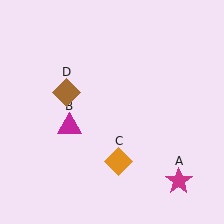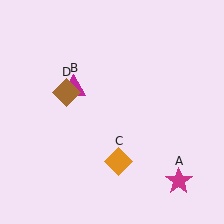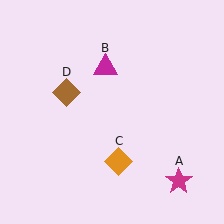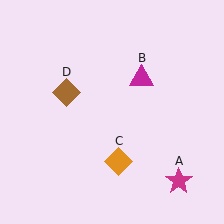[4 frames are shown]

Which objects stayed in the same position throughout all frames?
Magenta star (object A) and orange diamond (object C) and brown diamond (object D) remained stationary.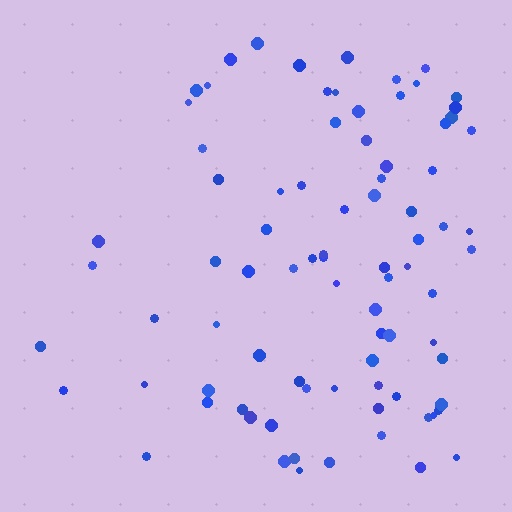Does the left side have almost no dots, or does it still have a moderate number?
Still a moderate number, just noticeably fewer than the right.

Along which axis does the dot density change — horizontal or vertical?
Horizontal.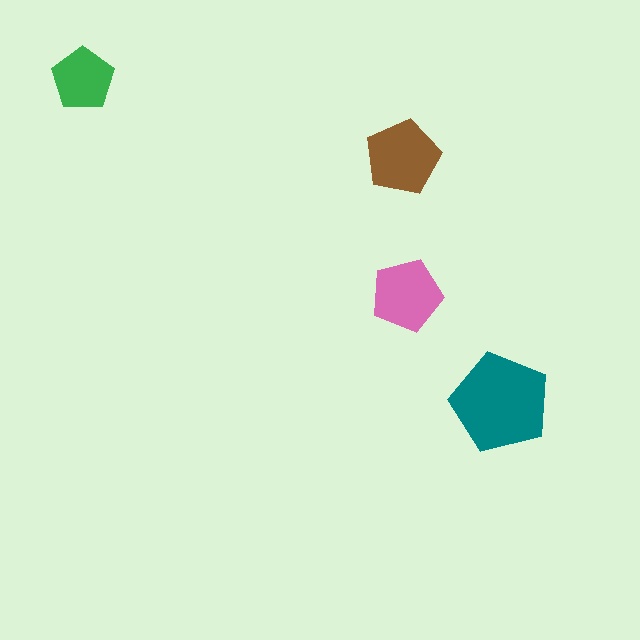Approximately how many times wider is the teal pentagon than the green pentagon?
About 1.5 times wider.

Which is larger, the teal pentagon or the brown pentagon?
The teal one.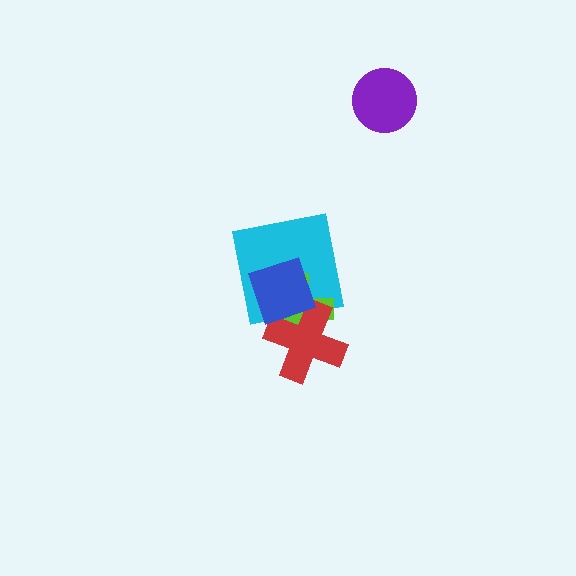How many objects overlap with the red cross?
3 objects overlap with the red cross.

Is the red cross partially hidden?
Yes, it is partially covered by another shape.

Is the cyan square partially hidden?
Yes, it is partially covered by another shape.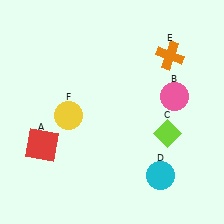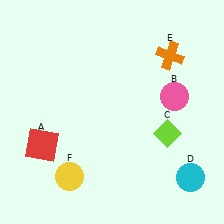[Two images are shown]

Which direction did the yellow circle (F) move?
The yellow circle (F) moved down.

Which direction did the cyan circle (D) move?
The cyan circle (D) moved right.